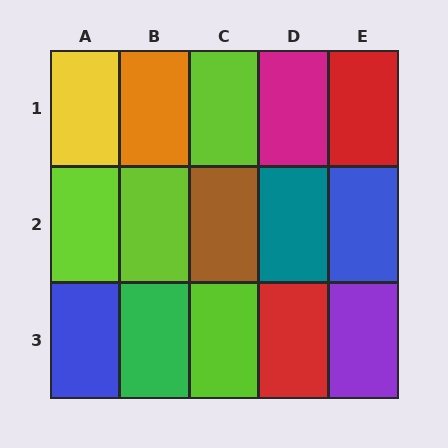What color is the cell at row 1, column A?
Yellow.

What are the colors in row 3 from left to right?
Blue, green, lime, red, purple.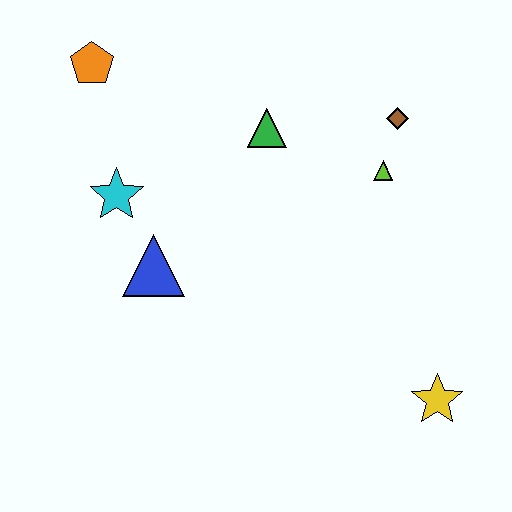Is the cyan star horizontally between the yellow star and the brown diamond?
No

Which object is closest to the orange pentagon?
The cyan star is closest to the orange pentagon.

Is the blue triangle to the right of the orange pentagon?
Yes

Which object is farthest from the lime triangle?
The orange pentagon is farthest from the lime triangle.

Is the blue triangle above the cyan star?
No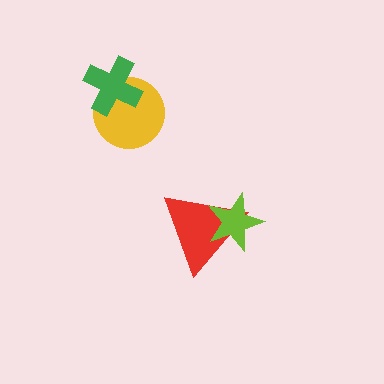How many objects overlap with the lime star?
1 object overlaps with the lime star.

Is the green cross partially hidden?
No, no other shape covers it.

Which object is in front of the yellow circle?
The green cross is in front of the yellow circle.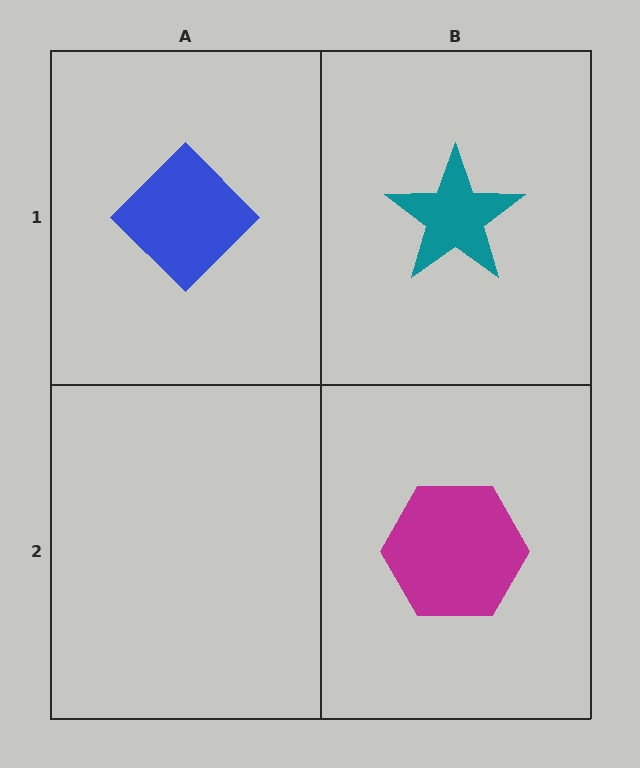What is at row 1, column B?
A teal star.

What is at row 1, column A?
A blue diamond.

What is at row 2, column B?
A magenta hexagon.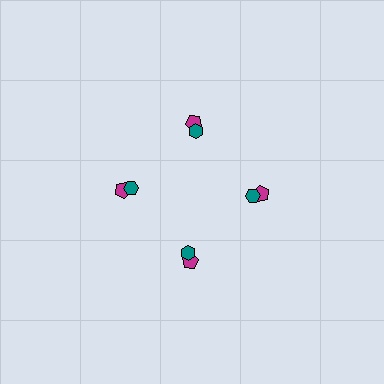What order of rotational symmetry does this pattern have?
This pattern has 4-fold rotational symmetry.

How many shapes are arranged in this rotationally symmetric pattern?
There are 8 shapes, arranged in 4 groups of 2.